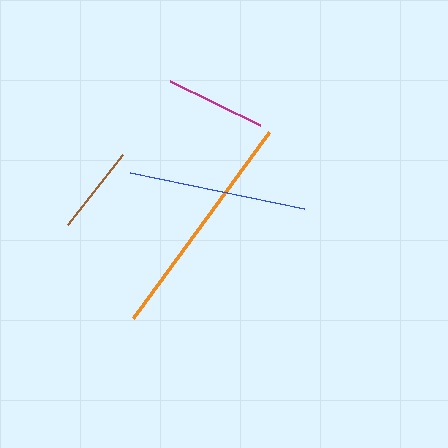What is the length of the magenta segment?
The magenta segment is approximately 101 pixels long.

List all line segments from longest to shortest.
From longest to shortest: orange, blue, magenta, brown.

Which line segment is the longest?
The orange line is the longest at approximately 230 pixels.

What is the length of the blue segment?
The blue segment is approximately 178 pixels long.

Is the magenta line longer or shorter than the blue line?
The blue line is longer than the magenta line.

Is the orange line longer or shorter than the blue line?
The orange line is longer than the blue line.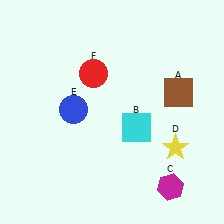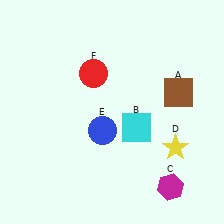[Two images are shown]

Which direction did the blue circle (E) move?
The blue circle (E) moved right.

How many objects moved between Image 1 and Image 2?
1 object moved between the two images.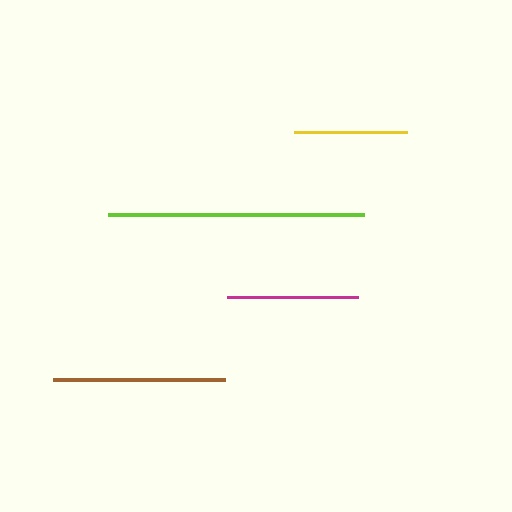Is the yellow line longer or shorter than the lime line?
The lime line is longer than the yellow line.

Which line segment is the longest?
The lime line is the longest at approximately 256 pixels.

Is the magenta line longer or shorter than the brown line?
The brown line is longer than the magenta line.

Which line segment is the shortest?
The yellow line is the shortest at approximately 113 pixels.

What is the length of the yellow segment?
The yellow segment is approximately 113 pixels long.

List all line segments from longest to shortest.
From longest to shortest: lime, brown, magenta, yellow.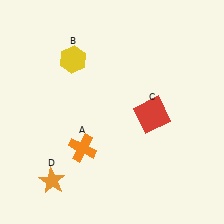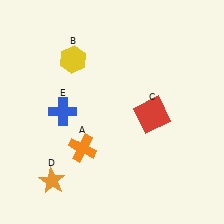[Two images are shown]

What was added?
A blue cross (E) was added in Image 2.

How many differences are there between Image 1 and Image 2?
There is 1 difference between the two images.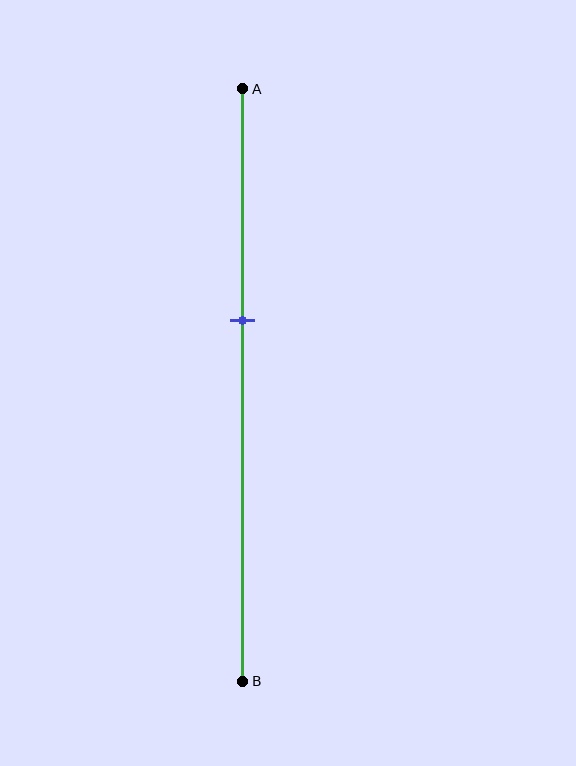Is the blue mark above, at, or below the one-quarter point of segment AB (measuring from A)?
The blue mark is below the one-quarter point of segment AB.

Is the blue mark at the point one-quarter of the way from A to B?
No, the mark is at about 40% from A, not at the 25% one-quarter point.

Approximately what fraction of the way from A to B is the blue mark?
The blue mark is approximately 40% of the way from A to B.